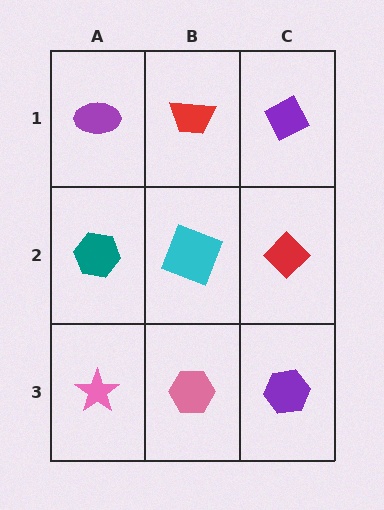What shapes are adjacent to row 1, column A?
A teal hexagon (row 2, column A), a red trapezoid (row 1, column B).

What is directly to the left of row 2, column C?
A cyan square.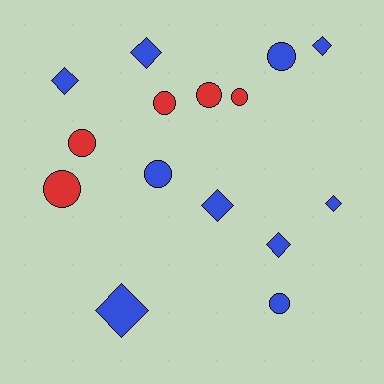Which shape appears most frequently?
Circle, with 8 objects.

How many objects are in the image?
There are 15 objects.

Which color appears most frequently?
Blue, with 10 objects.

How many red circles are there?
There are 5 red circles.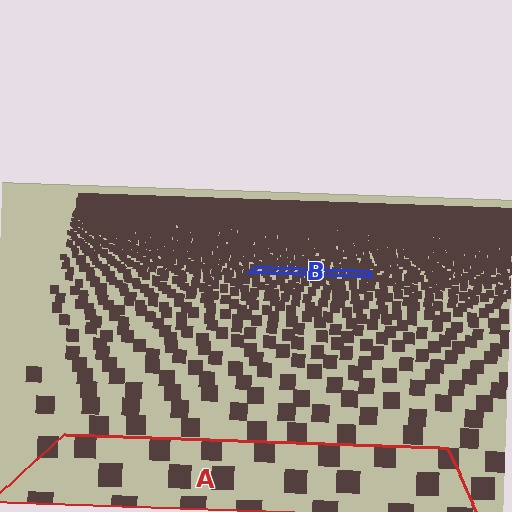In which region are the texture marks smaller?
The texture marks are smaller in region B, because it is farther away.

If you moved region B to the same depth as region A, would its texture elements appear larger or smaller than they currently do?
They would appear larger. At a closer depth, the same texture elements are projected at a bigger on-screen size.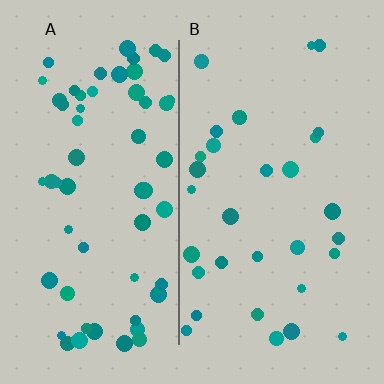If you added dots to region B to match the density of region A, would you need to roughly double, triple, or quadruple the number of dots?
Approximately double.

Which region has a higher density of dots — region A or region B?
A (the left).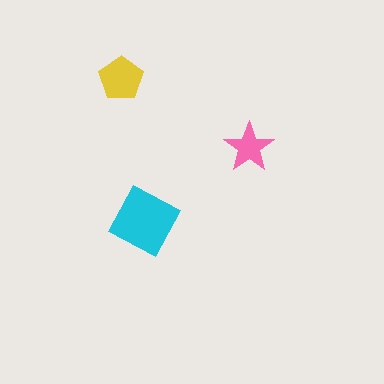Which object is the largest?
The cyan diamond.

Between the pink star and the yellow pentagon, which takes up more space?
The yellow pentagon.